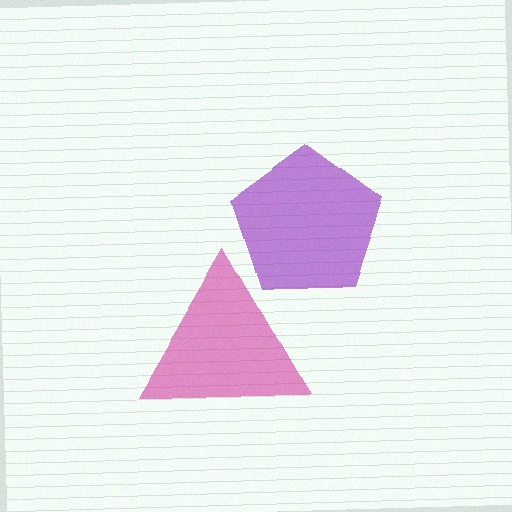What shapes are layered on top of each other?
The layered shapes are: a magenta triangle, a purple pentagon.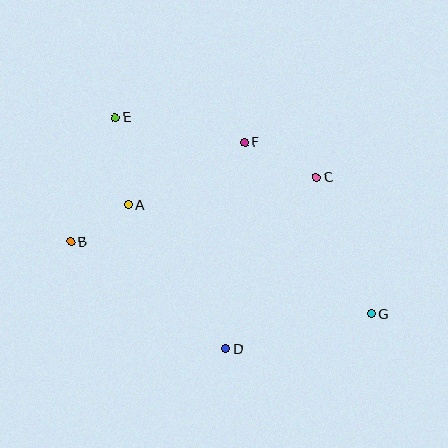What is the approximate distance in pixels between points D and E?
The distance between D and E is approximately 256 pixels.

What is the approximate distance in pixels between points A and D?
The distance between A and D is approximately 174 pixels.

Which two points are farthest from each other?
Points E and G are farthest from each other.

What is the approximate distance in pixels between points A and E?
The distance between A and E is approximately 89 pixels.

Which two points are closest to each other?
Points A and B are closest to each other.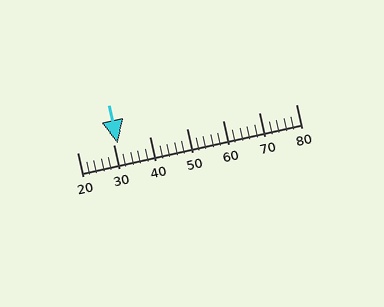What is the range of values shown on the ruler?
The ruler shows values from 20 to 80.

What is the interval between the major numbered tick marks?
The major tick marks are spaced 10 units apart.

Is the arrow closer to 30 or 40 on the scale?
The arrow is closer to 30.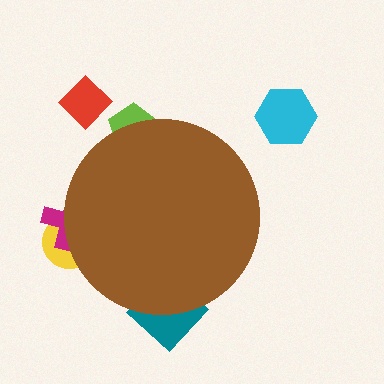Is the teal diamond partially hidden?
Yes, the teal diamond is partially hidden behind the brown circle.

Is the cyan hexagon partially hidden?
No, the cyan hexagon is fully visible.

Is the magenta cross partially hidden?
Yes, the magenta cross is partially hidden behind the brown circle.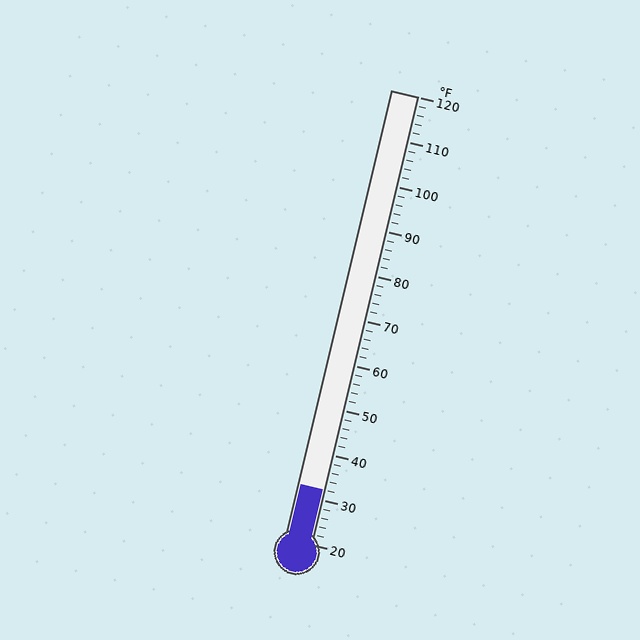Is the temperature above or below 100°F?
The temperature is below 100°F.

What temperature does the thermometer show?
The thermometer shows approximately 32°F.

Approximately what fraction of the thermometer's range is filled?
The thermometer is filled to approximately 10% of its range.